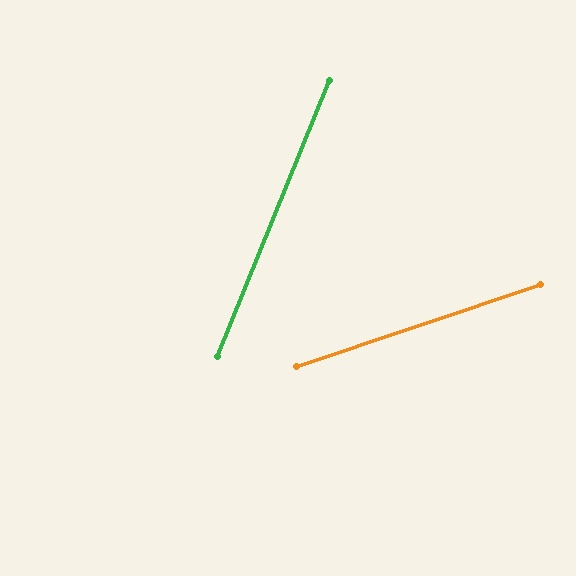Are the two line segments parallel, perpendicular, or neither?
Neither parallel nor perpendicular — they differ by about 49°.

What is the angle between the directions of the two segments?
Approximately 49 degrees.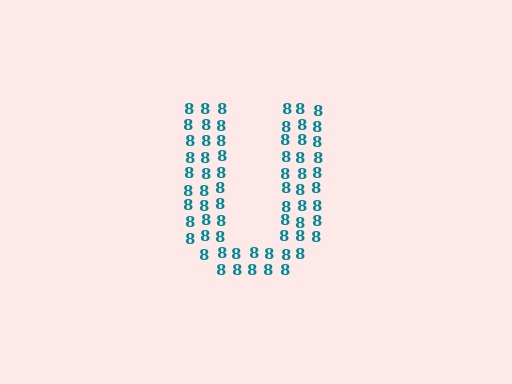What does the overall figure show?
The overall figure shows the letter U.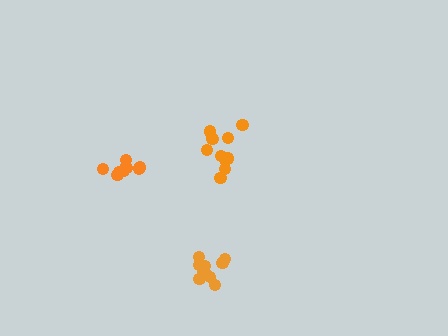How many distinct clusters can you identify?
There are 3 distinct clusters.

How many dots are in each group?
Group 1: 9 dots, Group 2: 11 dots, Group 3: 10 dots (30 total).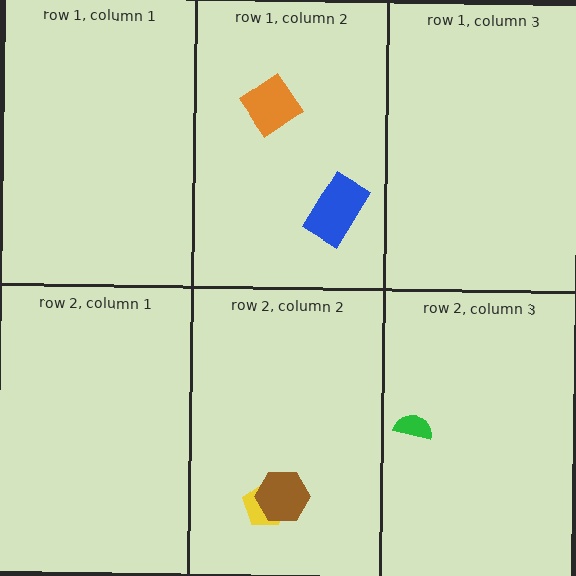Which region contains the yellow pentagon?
The row 2, column 2 region.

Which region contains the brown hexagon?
The row 2, column 2 region.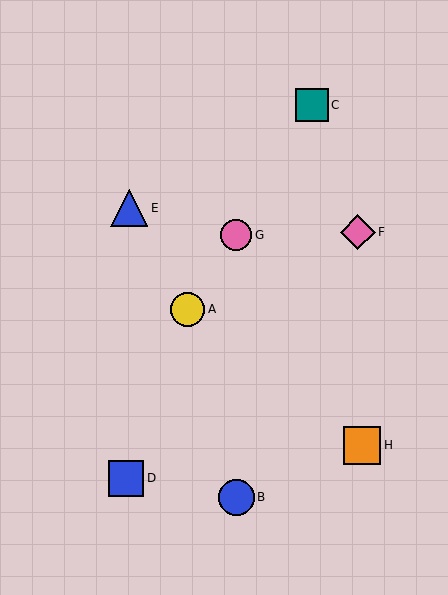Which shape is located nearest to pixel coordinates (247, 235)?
The pink circle (labeled G) at (236, 235) is nearest to that location.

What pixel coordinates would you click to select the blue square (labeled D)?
Click at (126, 478) to select the blue square D.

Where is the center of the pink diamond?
The center of the pink diamond is at (358, 232).